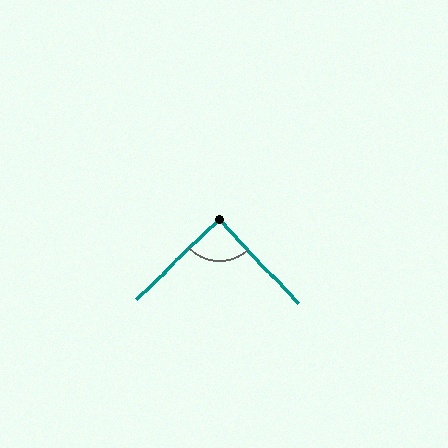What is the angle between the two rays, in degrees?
Approximately 90 degrees.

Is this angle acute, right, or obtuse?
It is approximately a right angle.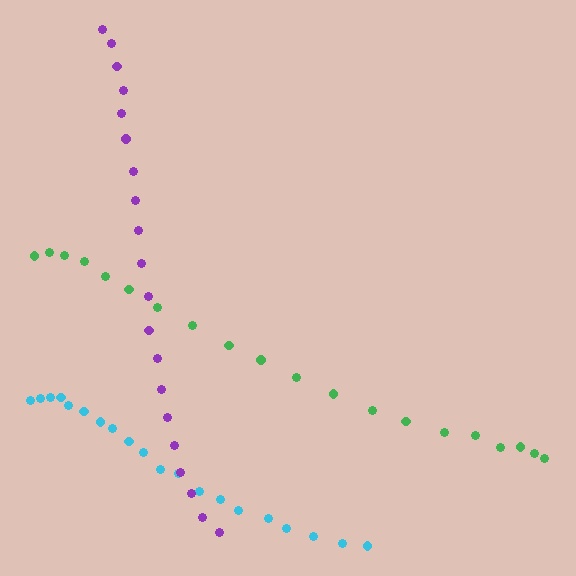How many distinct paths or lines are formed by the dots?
There are 3 distinct paths.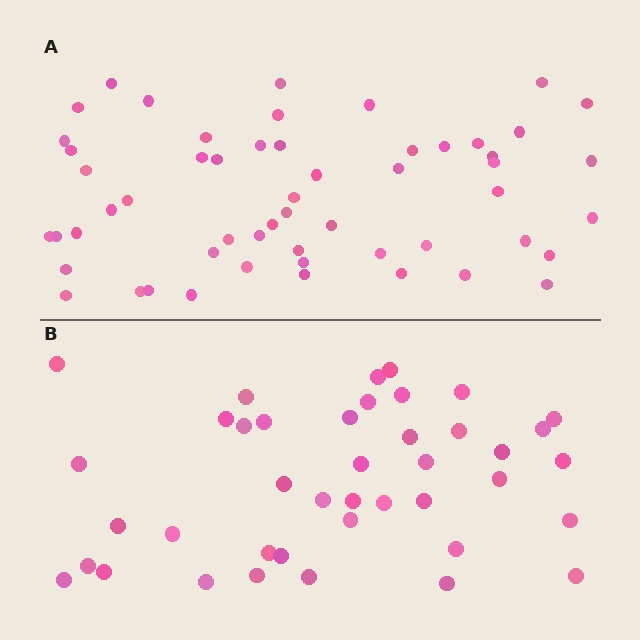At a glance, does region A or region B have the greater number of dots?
Region A (the top region) has more dots.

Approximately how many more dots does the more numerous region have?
Region A has approximately 15 more dots than region B.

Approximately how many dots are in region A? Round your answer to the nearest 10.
About 60 dots. (The exact count is 55, which rounds to 60.)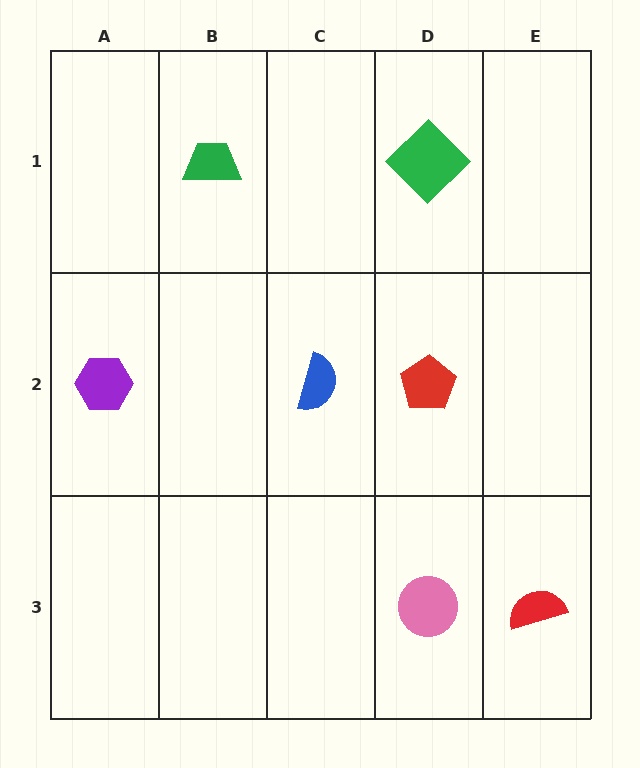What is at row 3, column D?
A pink circle.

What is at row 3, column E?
A red semicircle.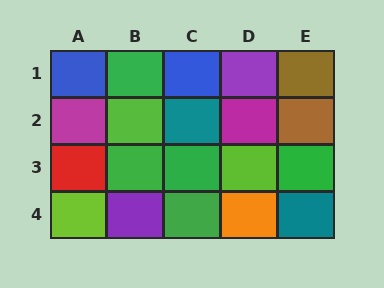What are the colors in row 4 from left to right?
Lime, purple, green, orange, teal.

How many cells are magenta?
2 cells are magenta.